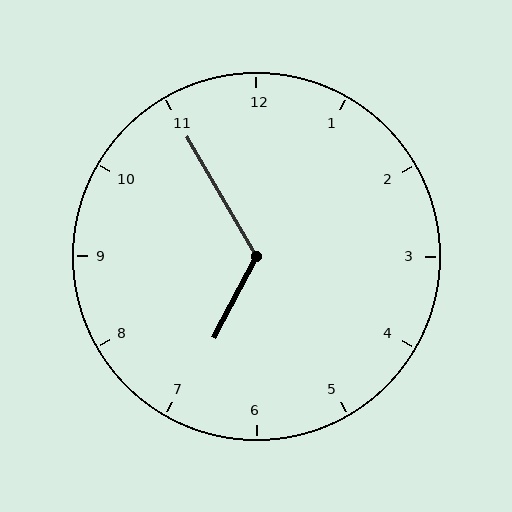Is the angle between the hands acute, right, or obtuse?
It is obtuse.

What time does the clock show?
6:55.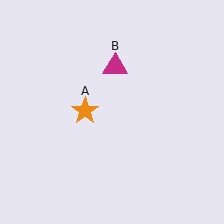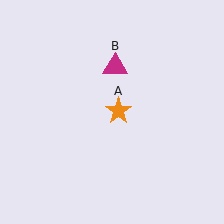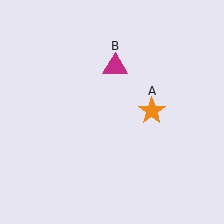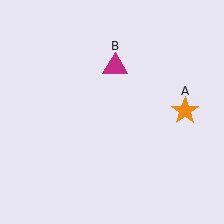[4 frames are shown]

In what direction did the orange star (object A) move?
The orange star (object A) moved right.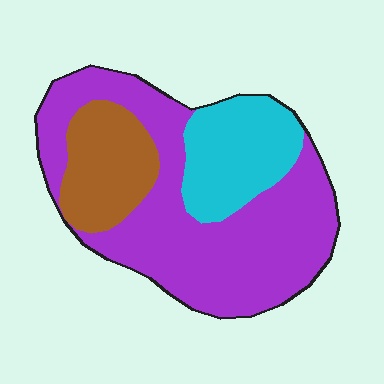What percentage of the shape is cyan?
Cyan takes up about one fifth (1/5) of the shape.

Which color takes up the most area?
Purple, at roughly 60%.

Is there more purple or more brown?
Purple.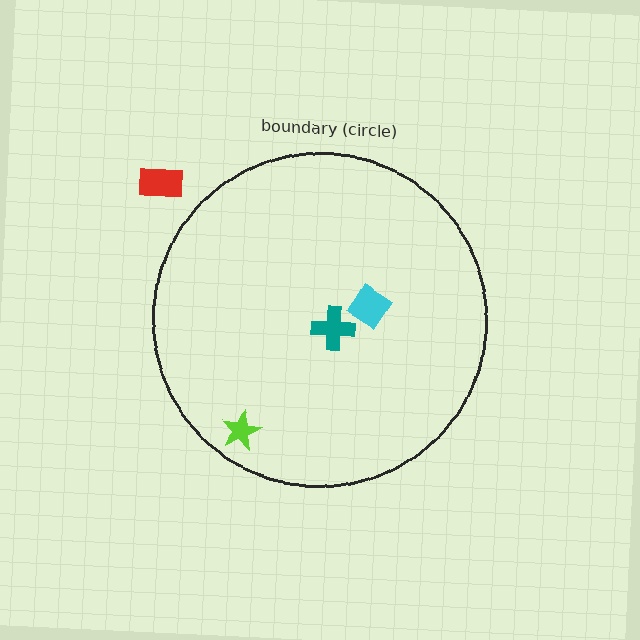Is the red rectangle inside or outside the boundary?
Outside.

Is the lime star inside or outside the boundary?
Inside.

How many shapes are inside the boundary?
3 inside, 1 outside.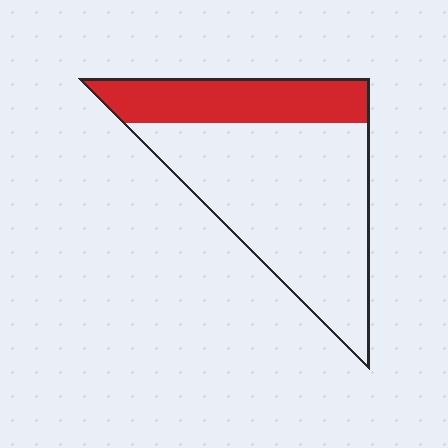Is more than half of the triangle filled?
No.